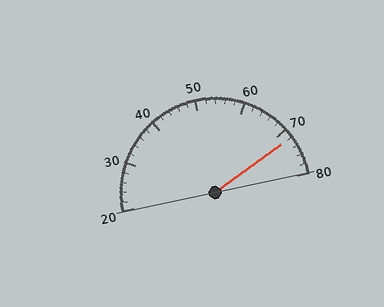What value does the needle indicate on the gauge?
The needle indicates approximately 72.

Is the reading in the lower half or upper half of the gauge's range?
The reading is in the upper half of the range (20 to 80).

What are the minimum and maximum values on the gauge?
The gauge ranges from 20 to 80.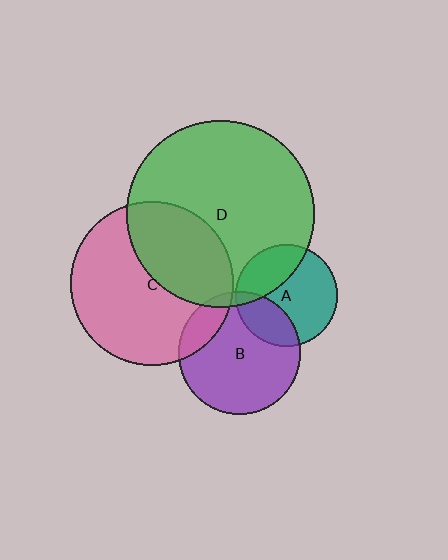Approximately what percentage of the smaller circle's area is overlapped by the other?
Approximately 25%.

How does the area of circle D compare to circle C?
Approximately 1.3 times.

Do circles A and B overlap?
Yes.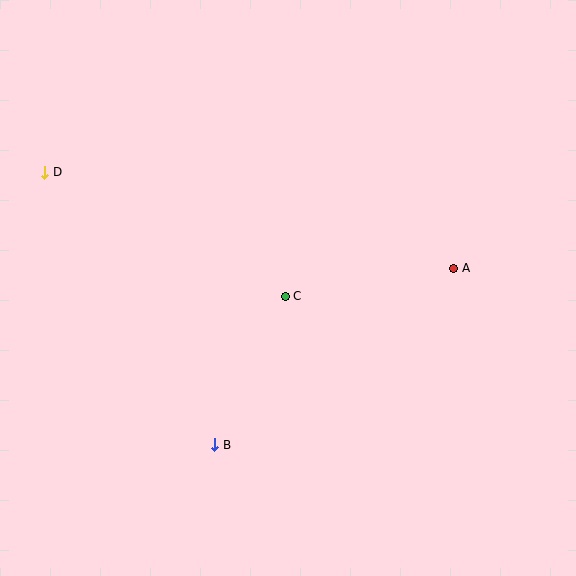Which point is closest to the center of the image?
Point C at (285, 296) is closest to the center.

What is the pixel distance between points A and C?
The distance between A and C is 171 pixels.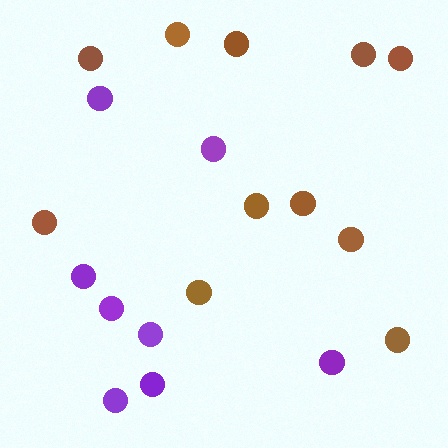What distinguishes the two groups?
There are 2 groups: one group of brown circles (11) and one group of purple circles (8).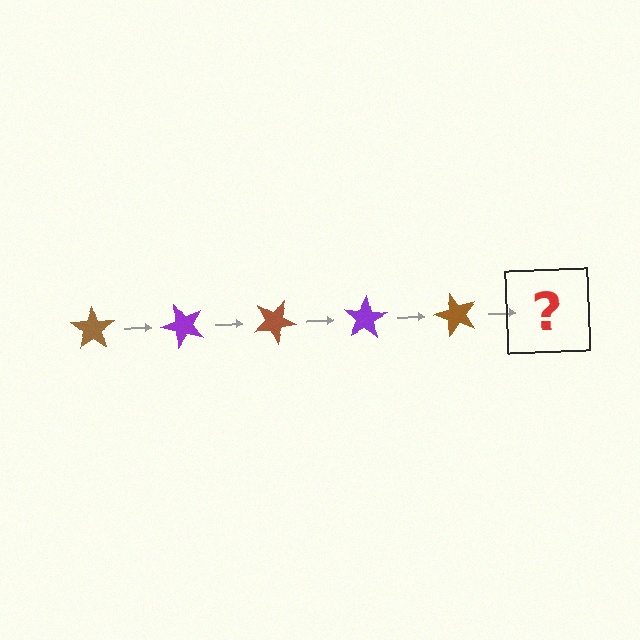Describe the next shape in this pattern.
It should be a purple star, rotated 250 degrees from the start.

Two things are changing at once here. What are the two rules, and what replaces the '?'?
The two rules are that it rotates 50 degrees each step and the color cycles through brown and purple. The '?' should be a purple star, rotated 250 degrees from the start.